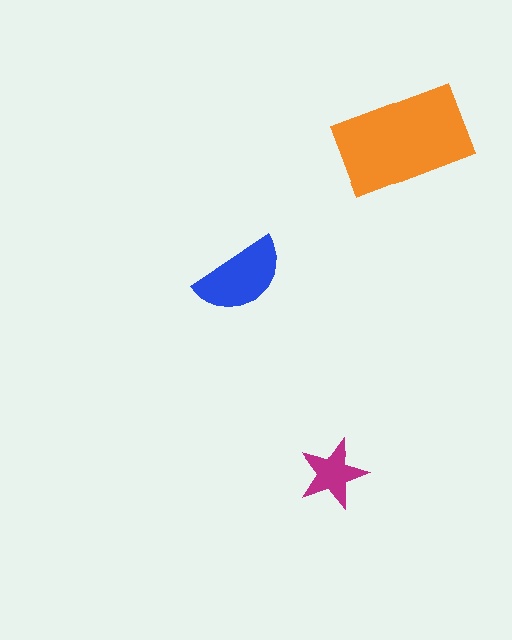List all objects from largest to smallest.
The orange rectangle, the blue semicircle, the magenta star.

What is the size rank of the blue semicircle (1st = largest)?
2nd.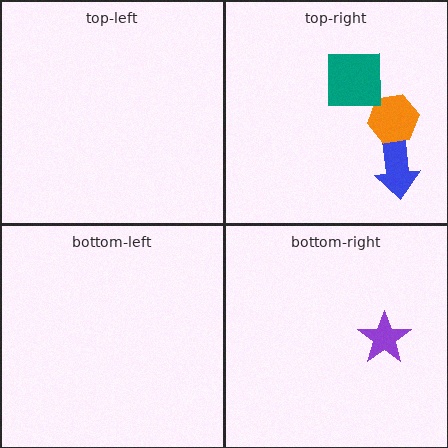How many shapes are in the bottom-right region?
1.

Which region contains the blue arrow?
The top-right region.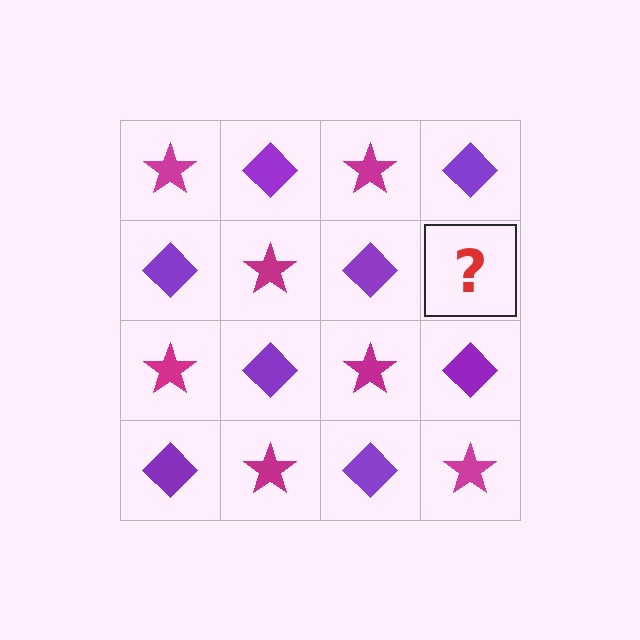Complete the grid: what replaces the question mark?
The question mark should be replaced with a magenta star.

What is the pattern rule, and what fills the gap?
The rule is that it alternates magenta star and purple diamond in a checkerboard pattern. The gap should be filled with a magenta star.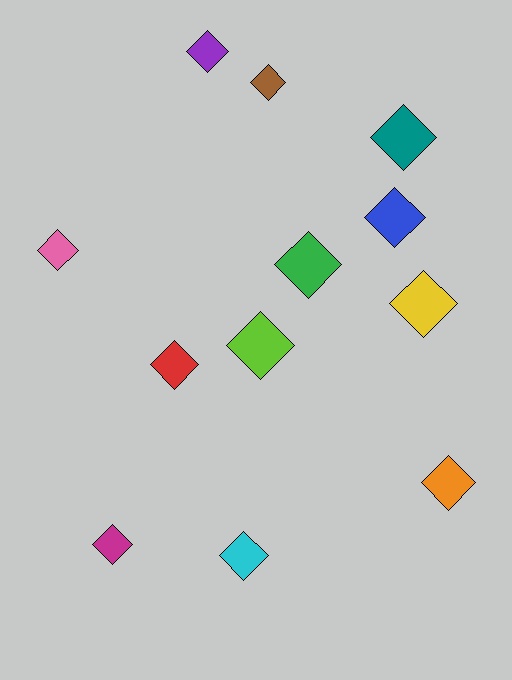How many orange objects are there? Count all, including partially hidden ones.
There is 1 orange object.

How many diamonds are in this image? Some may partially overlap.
There are 12 diamonds.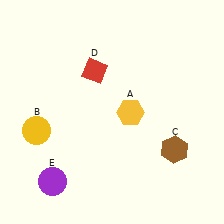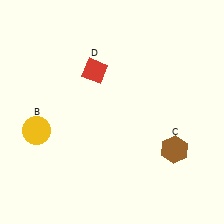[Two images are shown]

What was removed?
The purple circle (E), the yellow hexagon (A) were removed in Image 2.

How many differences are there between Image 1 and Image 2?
There are 2 differences between the two images.